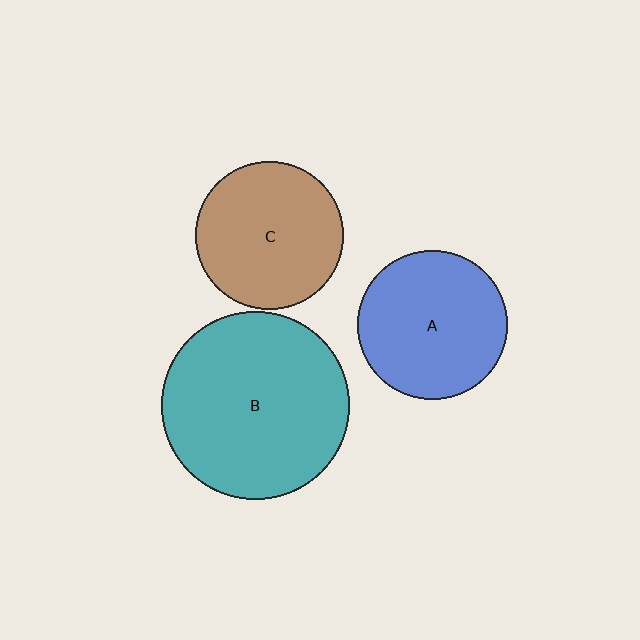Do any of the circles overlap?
No, none of the circles overlap.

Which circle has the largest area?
Circle B (teal).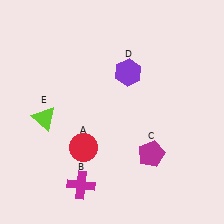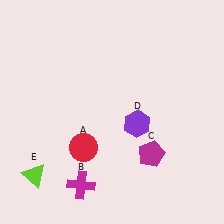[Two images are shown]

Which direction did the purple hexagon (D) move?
The purple hexagon (D) moved down.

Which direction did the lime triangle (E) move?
The lime triangle (E) moved down.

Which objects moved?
The objects that moved are: the purple hexagon (D), the lime triangle (E).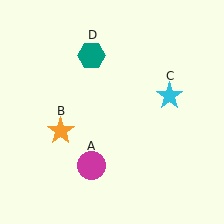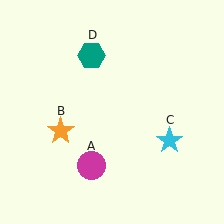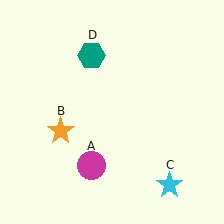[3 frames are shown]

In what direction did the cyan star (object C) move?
The cyan star (object C) moved down.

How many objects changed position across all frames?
1 object changed position: cyan star (object C).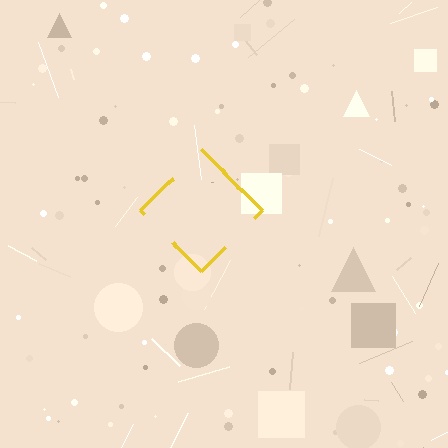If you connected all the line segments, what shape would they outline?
They would outline a diamond.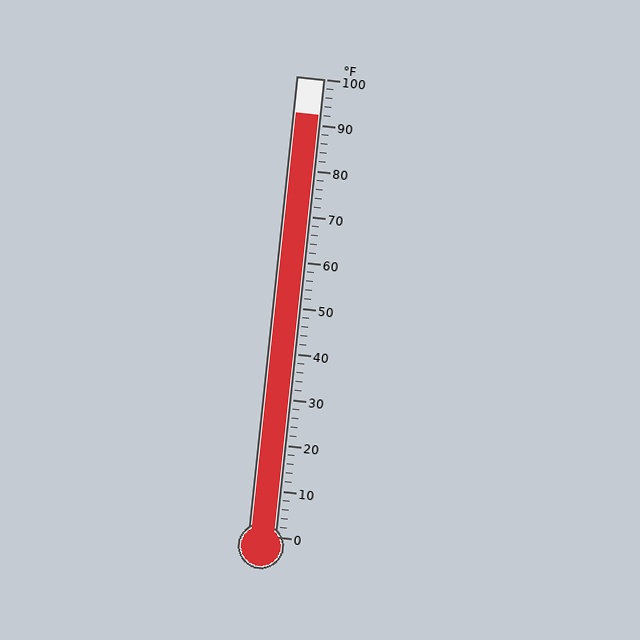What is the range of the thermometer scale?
The thermometer scale ranges from 0°F to 100°F.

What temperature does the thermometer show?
The thermometer shows approximately 92°F.